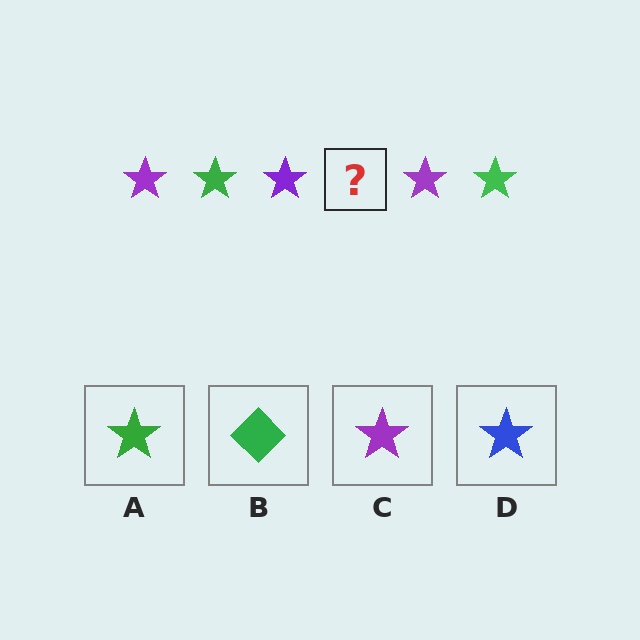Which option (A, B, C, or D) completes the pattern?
A.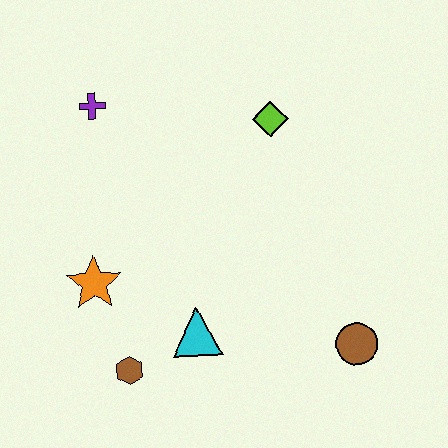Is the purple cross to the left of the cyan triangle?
Yes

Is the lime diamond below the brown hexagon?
No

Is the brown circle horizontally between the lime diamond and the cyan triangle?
No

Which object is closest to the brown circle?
The cyan triangle is closest to the brown circle.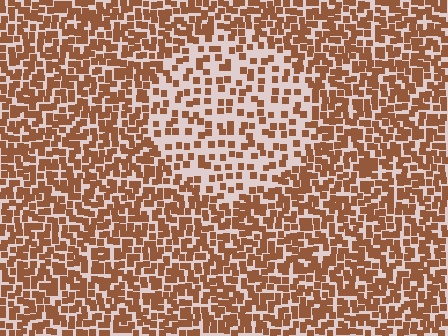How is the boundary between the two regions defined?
The boundary is defined by a change in element density (approximately 2.1x ratio). All elements are the same color, size, and shape.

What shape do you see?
I see a circle.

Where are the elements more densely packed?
The elements are more densely packed outside the circle boundary.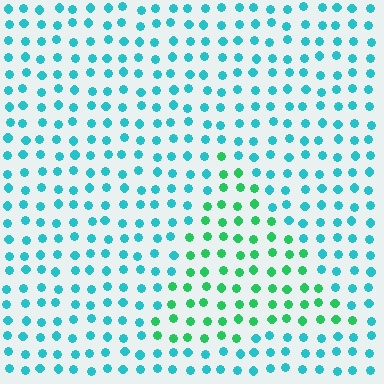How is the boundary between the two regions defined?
The boundary is defined purely by a slight shift in hue (about 41 degrees). Spacing, size, and orientation are identical on both sides.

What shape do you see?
I see a triangle.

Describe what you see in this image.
The image is filled with small cyan elements in a uniform arrangement. A triangle-shaped region is visible where the elements are tinted to a slightly different hue, forming a subtle color boundary.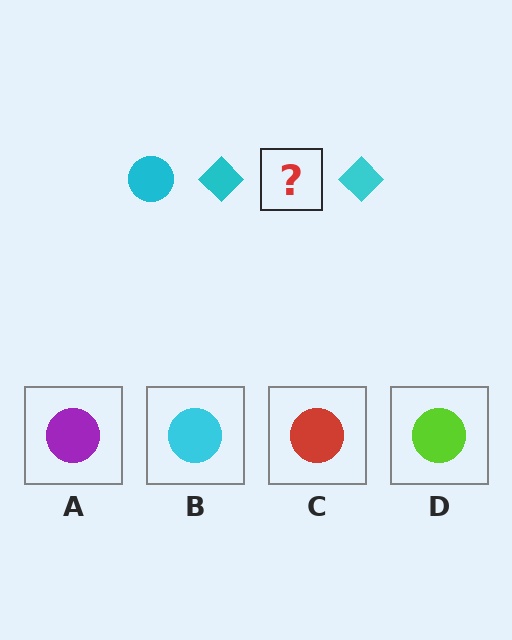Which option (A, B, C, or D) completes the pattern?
B.